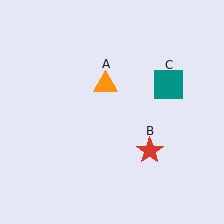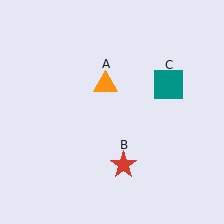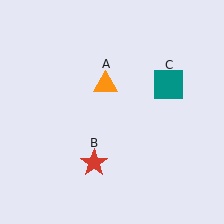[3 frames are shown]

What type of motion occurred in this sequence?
The red star (object B) rotated clockwise around the center of the scene.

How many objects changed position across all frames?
1 object changed position: red star (object B).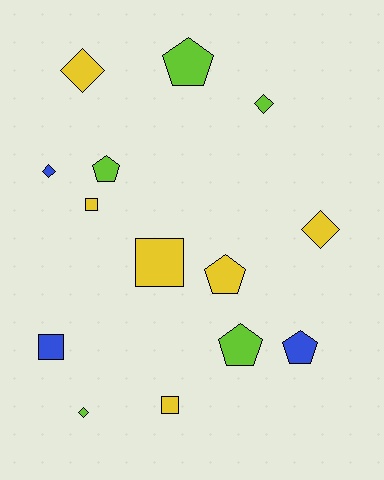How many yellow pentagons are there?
There is 1 yellow pentagon.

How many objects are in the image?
There are 14 objects.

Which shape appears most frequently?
Diamond, with 5 objects.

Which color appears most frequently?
Yellow, with 6 objects.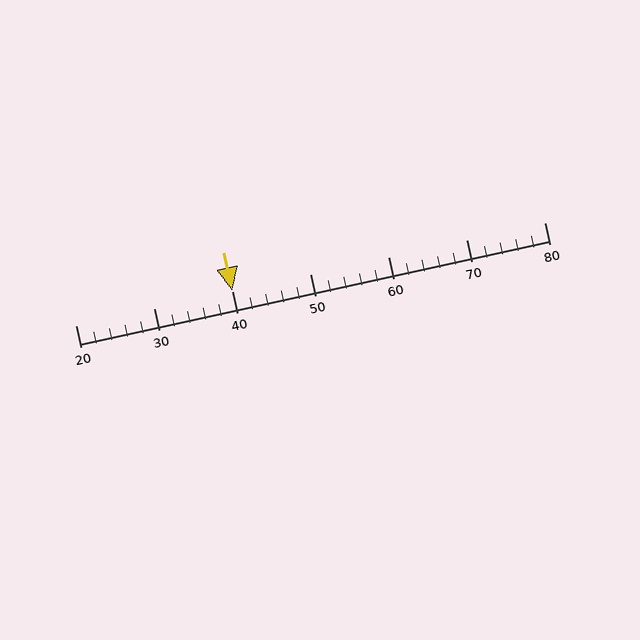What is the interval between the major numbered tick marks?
The major tick marks are spaced 10 units apart.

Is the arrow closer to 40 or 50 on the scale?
The arrow is closer to 40.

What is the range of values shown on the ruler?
The ruler shows values from 20 to 80.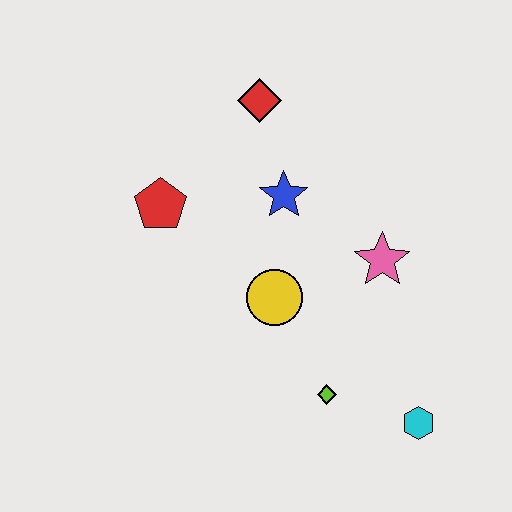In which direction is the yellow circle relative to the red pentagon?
The yellow circle is to the right of the red pentagon.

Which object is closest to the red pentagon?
The blue star is closest to the red pentagon.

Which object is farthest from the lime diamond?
The red diamond is farthest from the lime diamond.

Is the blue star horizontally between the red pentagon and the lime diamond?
Yes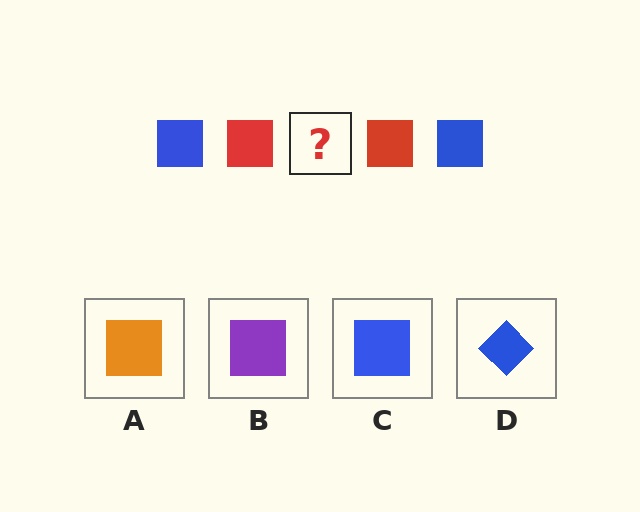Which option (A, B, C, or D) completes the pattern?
C.